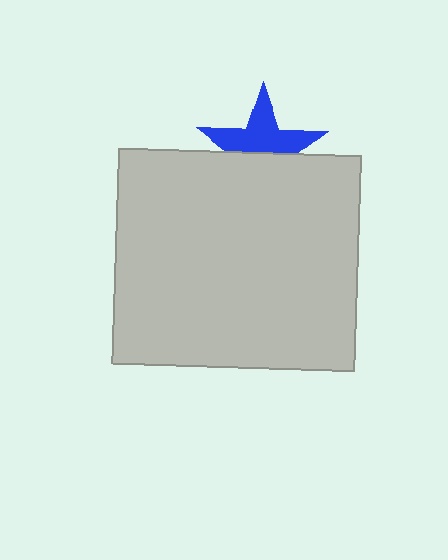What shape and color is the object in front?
The object in front is a light gray rectangle.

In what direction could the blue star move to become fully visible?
The blue star could move up. That would shift it out from behind the light gray rectangle entirely.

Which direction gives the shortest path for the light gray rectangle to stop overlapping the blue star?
Moving down gives the shortest separation.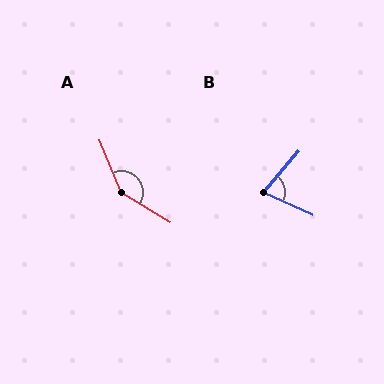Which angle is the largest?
A, at approximately 144 degrees.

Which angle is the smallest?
B, at approximately 74 degrees.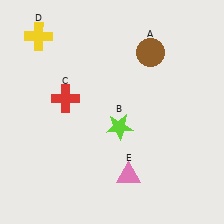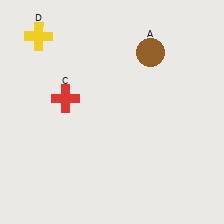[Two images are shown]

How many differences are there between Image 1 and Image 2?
There are 2 differences between the two images.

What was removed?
The lime star (B), the pink triangle (E) were removed in Image 2.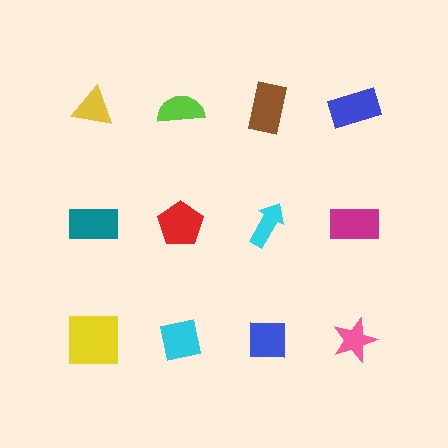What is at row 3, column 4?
A pink star.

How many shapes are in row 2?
4 shapes.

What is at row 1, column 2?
A lime semicircle.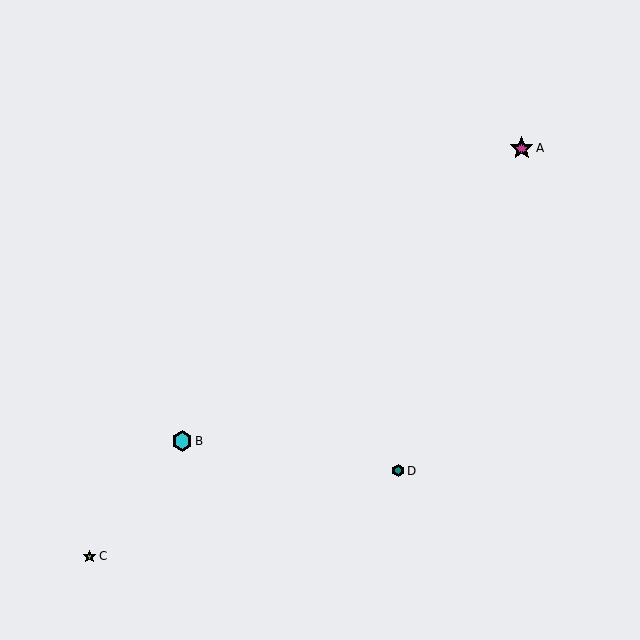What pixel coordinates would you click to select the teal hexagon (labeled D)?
Click at (398, 471) to select the teal hexagon D.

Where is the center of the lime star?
The center of the lime star is at (90, 556).